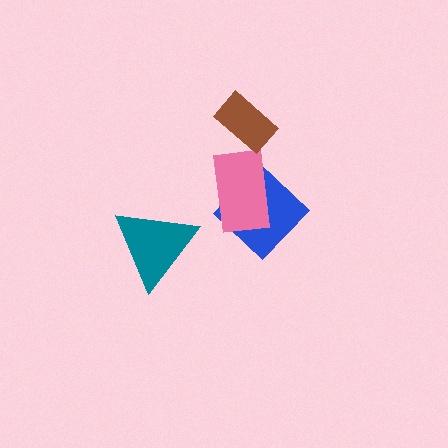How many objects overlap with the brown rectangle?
0 objects overlap with the brown rectangle.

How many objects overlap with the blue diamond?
1 object overlaps with the blue diamond.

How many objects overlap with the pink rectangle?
1 object overlaps with the pink rectangle.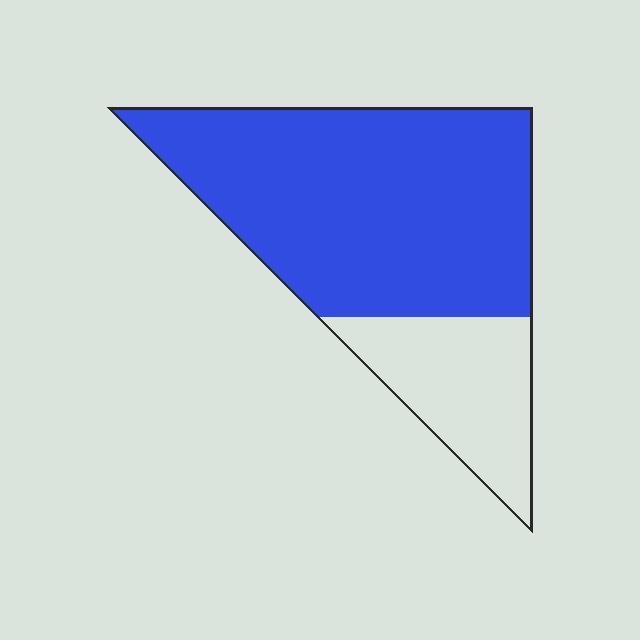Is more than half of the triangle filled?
Yes.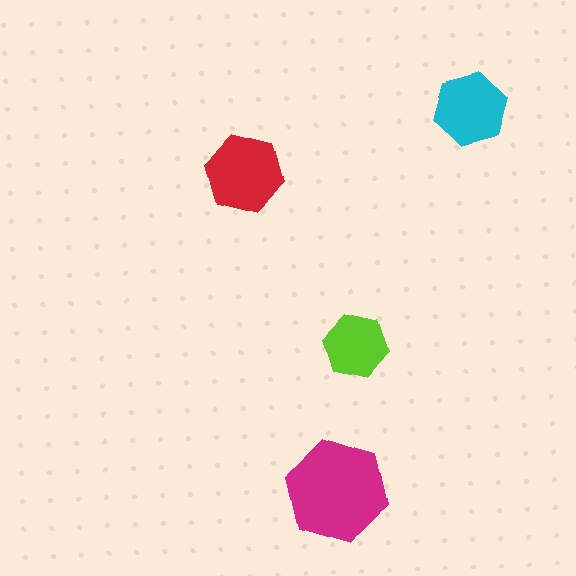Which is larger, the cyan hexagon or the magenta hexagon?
The magenta one.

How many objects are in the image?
There are 4 objects in the image.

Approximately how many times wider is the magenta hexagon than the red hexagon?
About 1.5 times wider.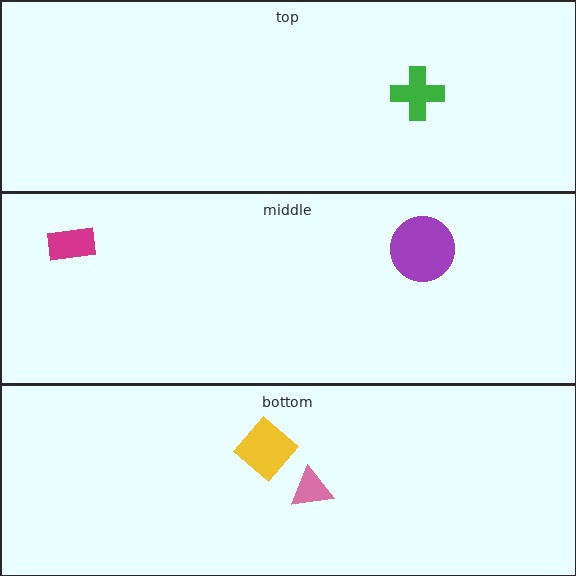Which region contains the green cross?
The top region.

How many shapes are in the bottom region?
2.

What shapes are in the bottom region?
The pink triangle, the yellow diamond.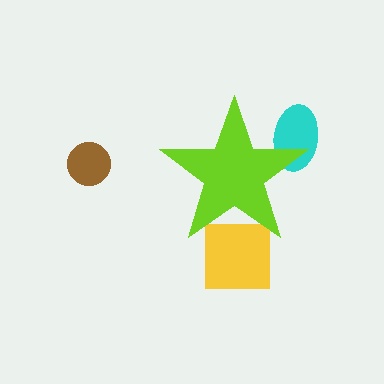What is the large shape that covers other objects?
A lime star.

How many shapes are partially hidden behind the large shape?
2 shapes are partially hidden.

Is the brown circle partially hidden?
No, the brown circle is fully visible.